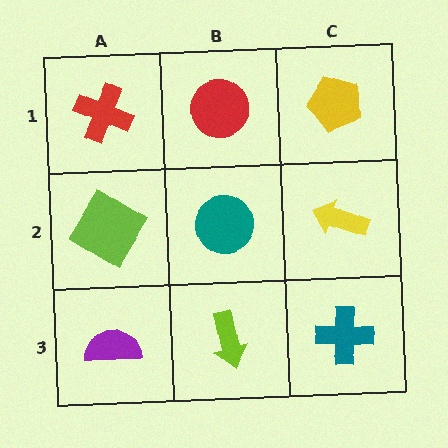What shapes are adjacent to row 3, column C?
A yellow arrow (row 2, column C), a lime arrow (row 3, column B).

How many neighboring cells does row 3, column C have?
2.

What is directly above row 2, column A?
A red cross.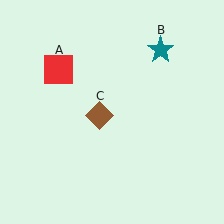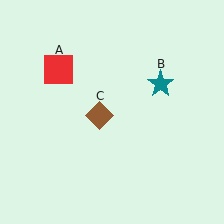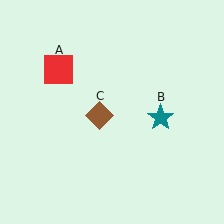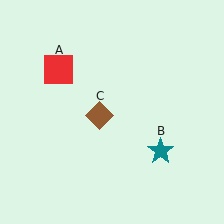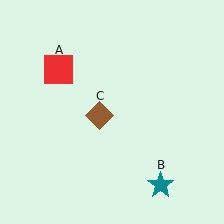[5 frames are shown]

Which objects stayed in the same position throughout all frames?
Red square (object A) and brown diamond (object C) remained stationary.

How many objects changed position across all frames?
1 object changed position: teal star (object B).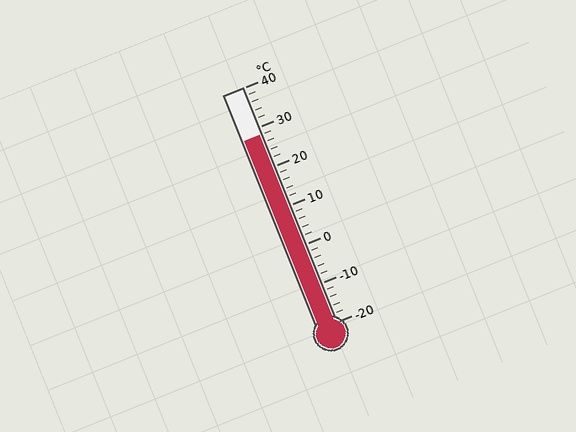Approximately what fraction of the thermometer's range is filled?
The thermometer is filled to approximately 80% of its range.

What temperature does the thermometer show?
The thermometer shows approximately 28°C.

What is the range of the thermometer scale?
The thermometer scale ranges from -20°C to 40°C.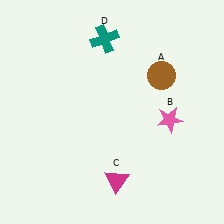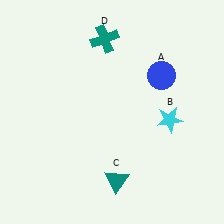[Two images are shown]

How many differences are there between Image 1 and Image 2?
There are 3 differences between the two images.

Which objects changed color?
A changed from brown to blue. B changed from pink to cyan. C changed from magenta to teal.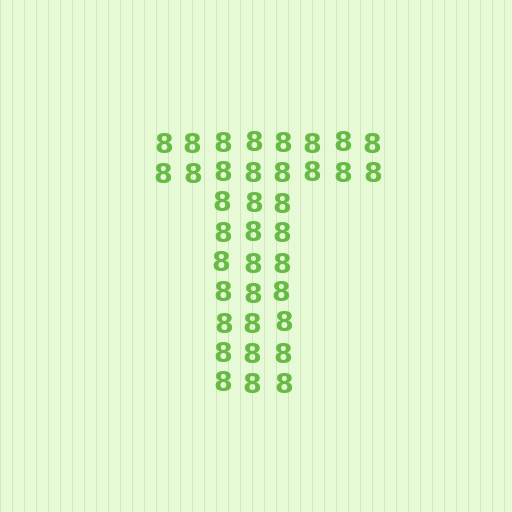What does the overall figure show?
The overall figure shows the letter T.